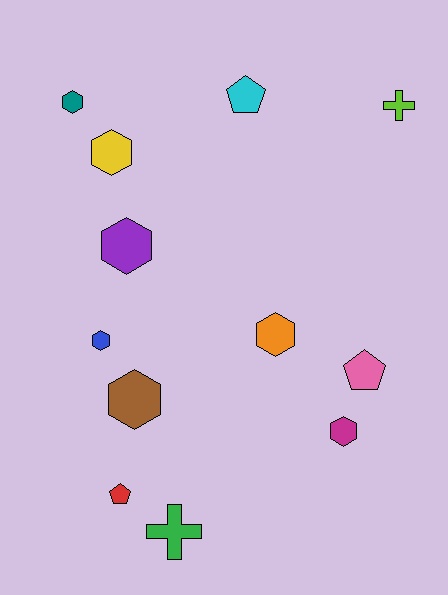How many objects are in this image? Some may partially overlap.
There are 12 objects.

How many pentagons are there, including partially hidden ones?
There are 3 pentagons.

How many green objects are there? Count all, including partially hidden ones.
There is 1 green object.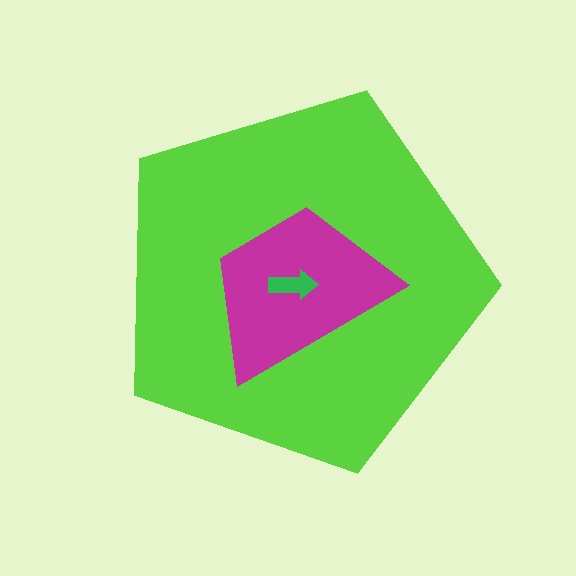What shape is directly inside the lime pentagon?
The magenta trapezoid.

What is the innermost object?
The green arrow.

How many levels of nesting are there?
3.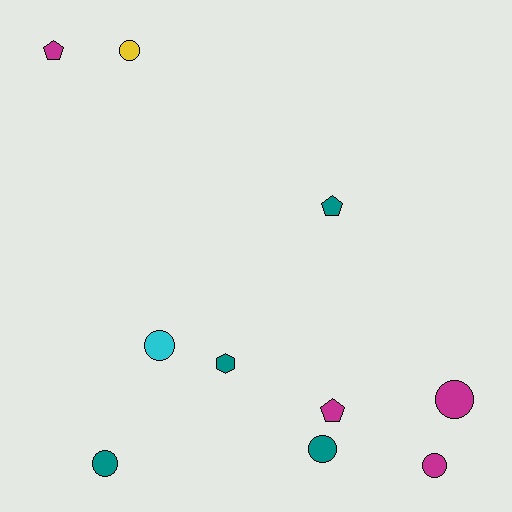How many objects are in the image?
There are 10 objects.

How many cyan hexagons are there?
There are no cyan hexagons.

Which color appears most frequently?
Magenta, with 4 objects.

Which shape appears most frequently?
Circle, with 6 objects.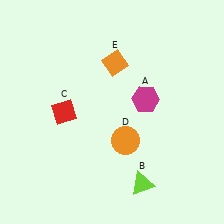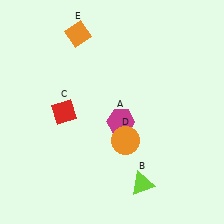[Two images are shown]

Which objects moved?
The objects that moved are: the magenta hexagon (A), the orange diamond (E).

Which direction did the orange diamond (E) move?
The orange diamond (E) moved left.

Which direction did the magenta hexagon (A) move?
The magenta hexagon (A) moved left.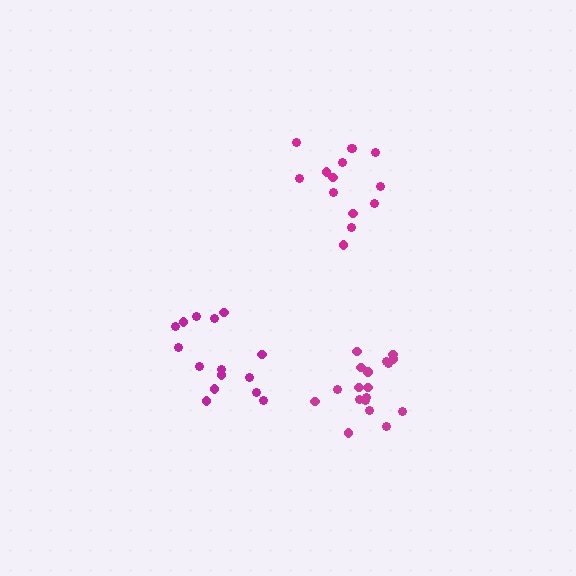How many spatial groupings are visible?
There are 3 spatial groupings.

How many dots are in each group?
Group 1: 14 dots, Group 2: 18 dots, Group 3: 15 dots (47 total).